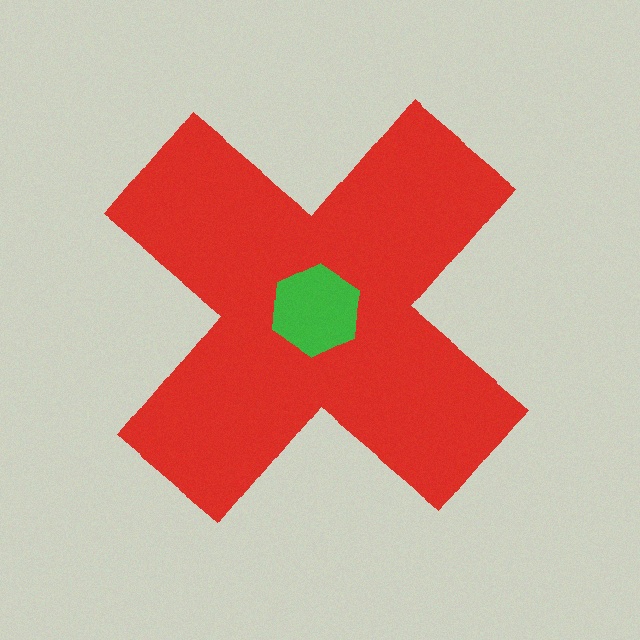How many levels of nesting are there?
2.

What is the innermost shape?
The green hexagon.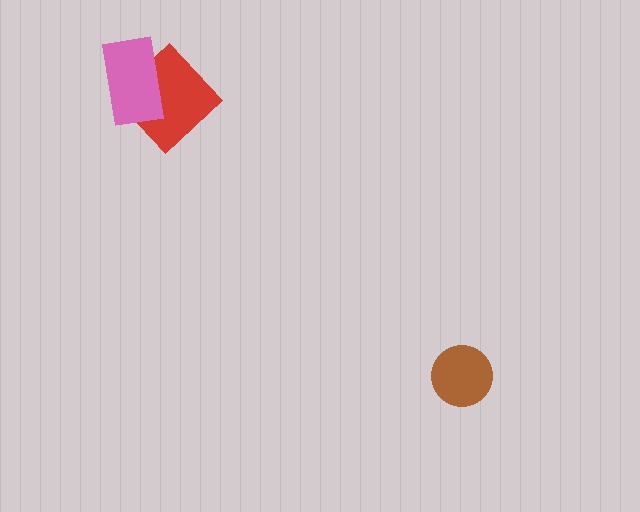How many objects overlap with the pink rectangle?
1 object overlaps with the pink rectangle.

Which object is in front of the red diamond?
The pink rectangle is in front of the red diamond.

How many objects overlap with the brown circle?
0 objects overlap with the brown circle.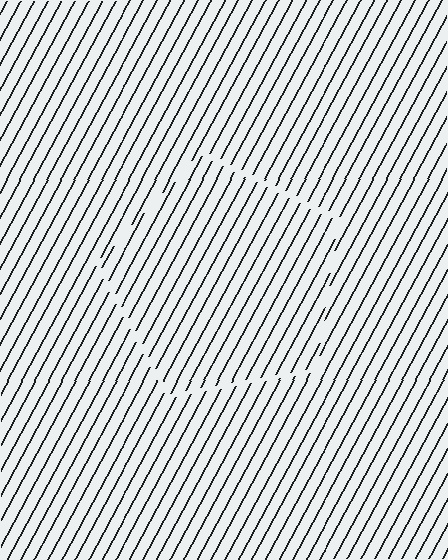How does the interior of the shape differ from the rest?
The interior of the shape contains the same grating, shifted by half a period — the contour is defined by the phase discontinuity where line-ends from the inner and outer gratings abut.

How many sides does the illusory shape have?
5 sides — the line-ends trace a pentagon.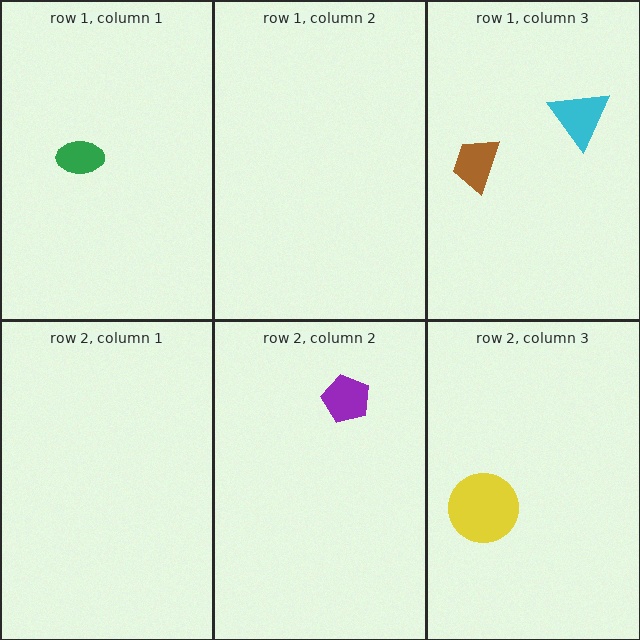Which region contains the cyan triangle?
The row 1, column 3 region.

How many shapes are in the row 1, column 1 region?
1.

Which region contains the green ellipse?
The row 1, column 1 region.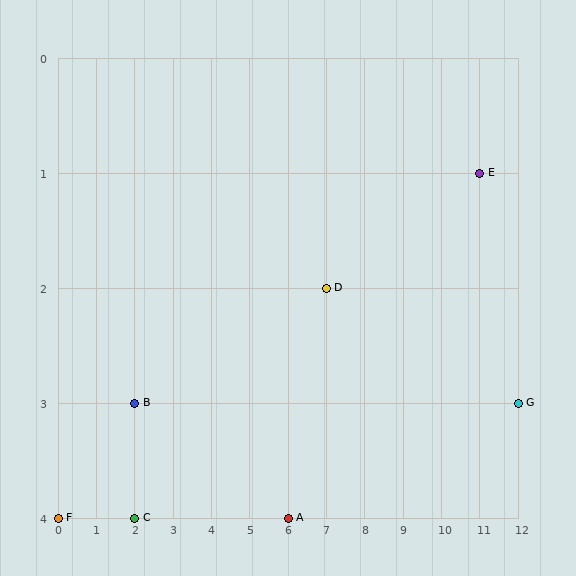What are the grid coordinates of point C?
Point C is at grid coordinates (2, 4).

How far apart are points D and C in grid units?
Points D and C are 5 columns and 2 rows apart (about 5.4 grid units diagonally).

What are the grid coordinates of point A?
Point A is at grid coordinates (6, 4).